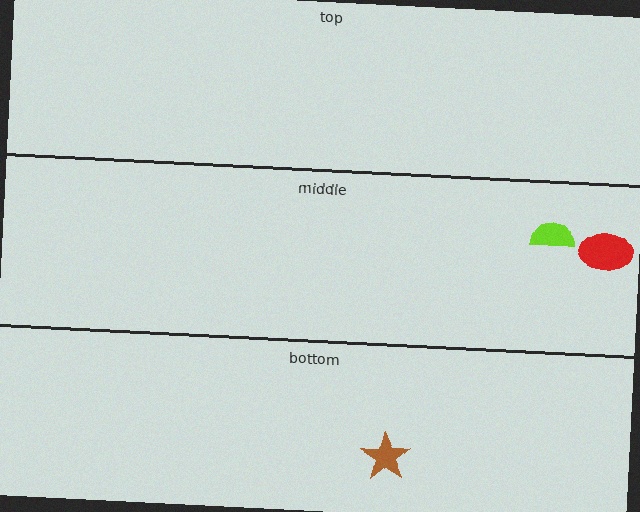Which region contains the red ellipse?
The middle region.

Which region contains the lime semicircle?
The middle region.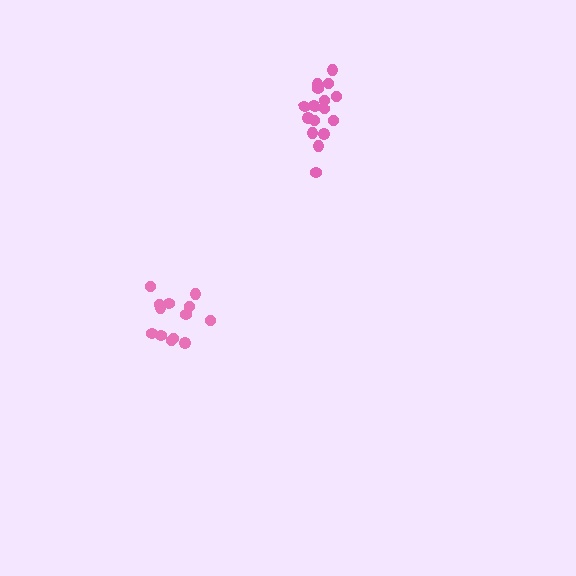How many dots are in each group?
Group 1: 16 dots, Group 2: 13 dots (29 total).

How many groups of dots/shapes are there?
There are 2 groups.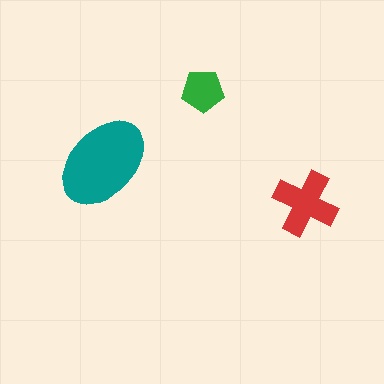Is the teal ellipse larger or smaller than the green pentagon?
Larger.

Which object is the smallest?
The green pentagon.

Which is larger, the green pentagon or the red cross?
The red cross.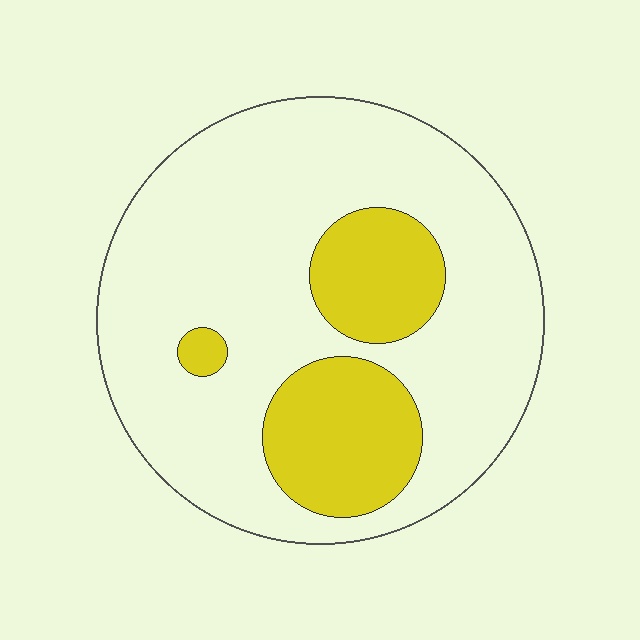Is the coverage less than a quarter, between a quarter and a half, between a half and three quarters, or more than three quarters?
Less than a quarter.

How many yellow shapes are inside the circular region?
3.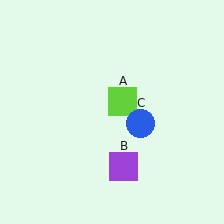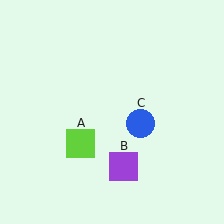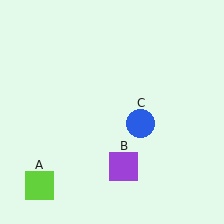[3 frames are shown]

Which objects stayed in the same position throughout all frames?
Purple square (object B) and blue circle (object C) remained stationary.